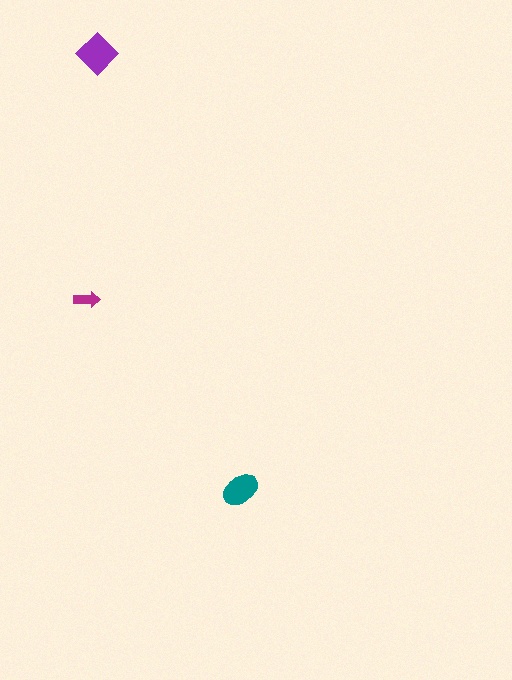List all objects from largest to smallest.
The purple diamond, the teal ellipse, the magenta arrow.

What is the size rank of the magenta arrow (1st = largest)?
3rd.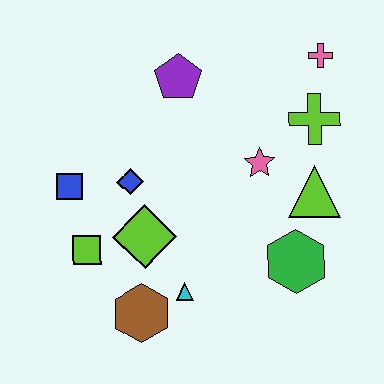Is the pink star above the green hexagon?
Yes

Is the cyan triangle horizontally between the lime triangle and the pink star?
No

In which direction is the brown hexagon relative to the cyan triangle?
The brown hexagon is to the left of the cyan triangle.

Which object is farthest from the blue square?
The pink cross is farthest from the blue square.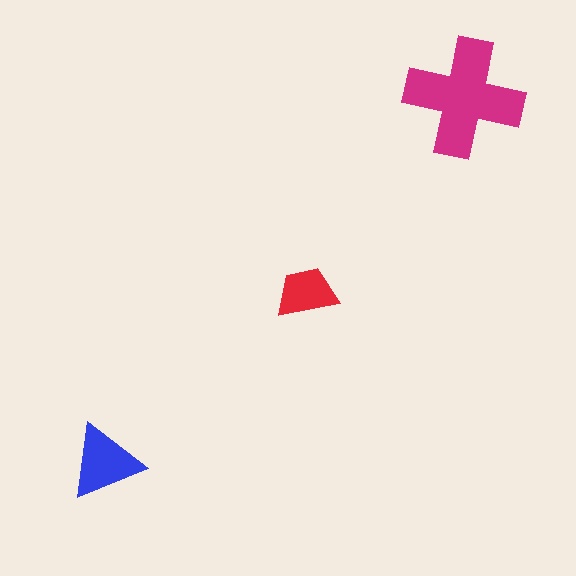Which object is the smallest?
The red trapezoid.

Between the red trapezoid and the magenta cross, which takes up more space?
The magenta cross.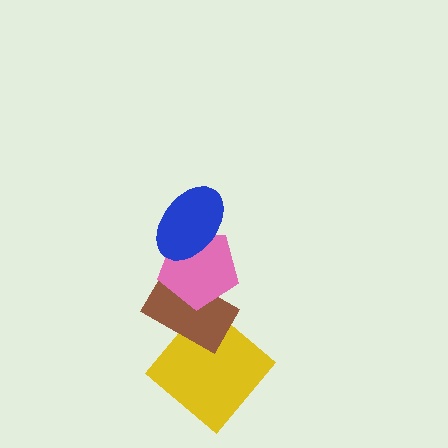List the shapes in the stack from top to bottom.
From top to bottom: the blue ellipse, the pink pentagon, the brown rectangle, the yellow diamond.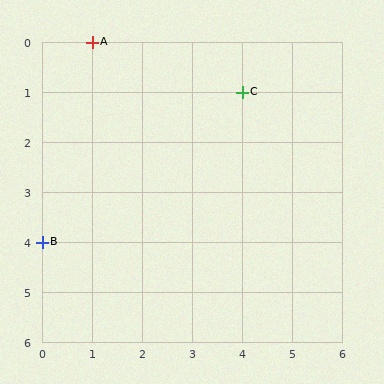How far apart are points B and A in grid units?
Points B and A are 1 column and 4 rows apart (about 4.1 grid units diagonally).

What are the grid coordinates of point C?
Point C is at grid coordinates (4, 1).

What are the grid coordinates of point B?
Point B is at grid coordinates (0, 4).